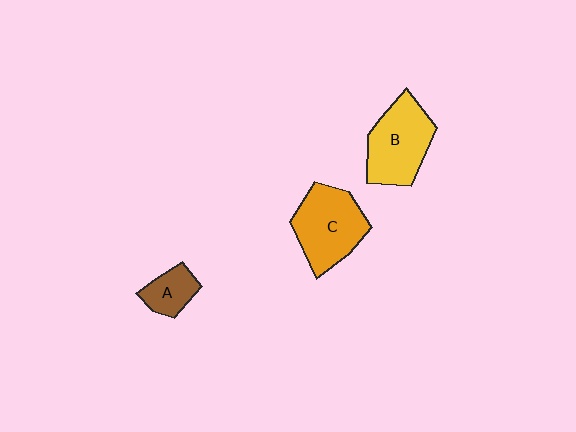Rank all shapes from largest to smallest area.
From largest to smallest: C (orange), B (yellow), A (brown).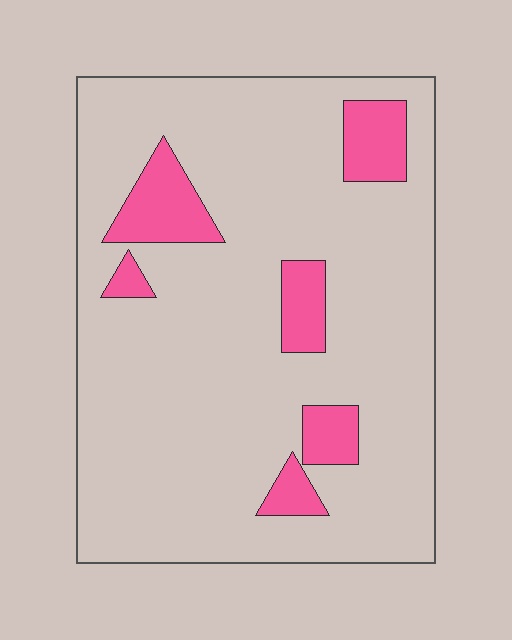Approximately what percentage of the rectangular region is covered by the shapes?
Approximately 15%.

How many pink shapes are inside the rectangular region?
6.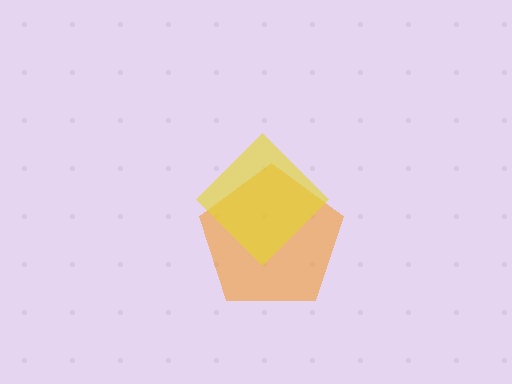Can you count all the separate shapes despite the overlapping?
Yes, there are 2 separate shapes.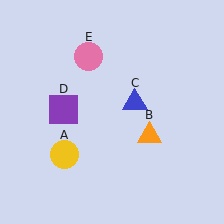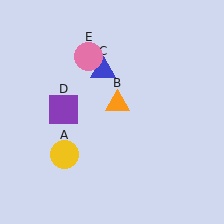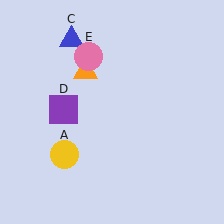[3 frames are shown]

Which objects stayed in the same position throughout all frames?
Yellow circle (object A) and purple square (object D) and pink circle (object E) remained stationary.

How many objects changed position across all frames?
2 objects changed position: orange triangle (object B), blue triangle (object C).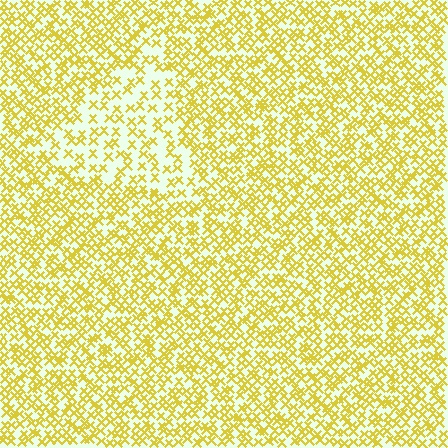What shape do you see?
I see a triangle.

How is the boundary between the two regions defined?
The boundary is defined by a change in element density (approximately 2.0x ratio). All elements are the same color, size, and shape.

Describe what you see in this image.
The image contains small yellow elements arranged at two different densities. A triangle-shaped region is visible where the elements are less densely packed than the surrounding area.